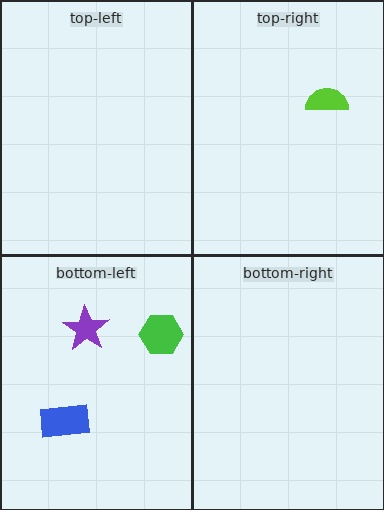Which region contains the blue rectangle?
The bottom-left region.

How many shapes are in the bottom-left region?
3.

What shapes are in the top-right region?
The lime semicircle.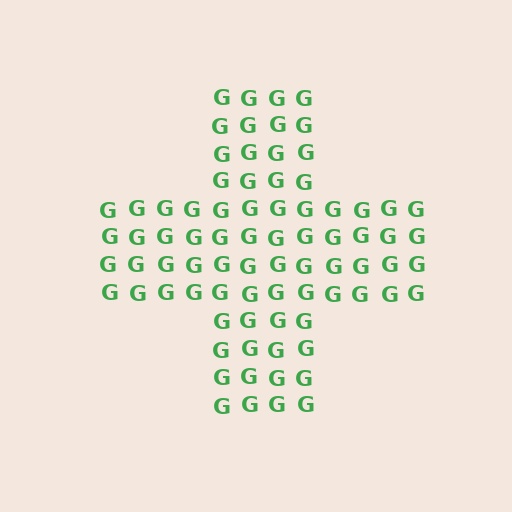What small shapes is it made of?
It is made of small letter G's.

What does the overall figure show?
The overall figure shows a cross.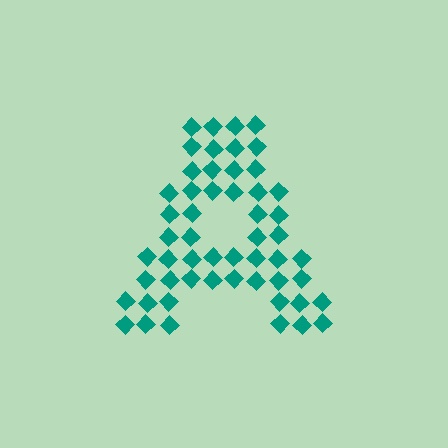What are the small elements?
The small elements are diamonds.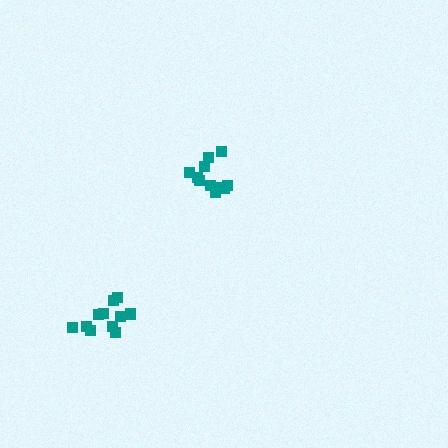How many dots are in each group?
Group 1: 11 dots, Group 2: 11 dots (22 total).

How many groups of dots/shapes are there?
There are 2 groups.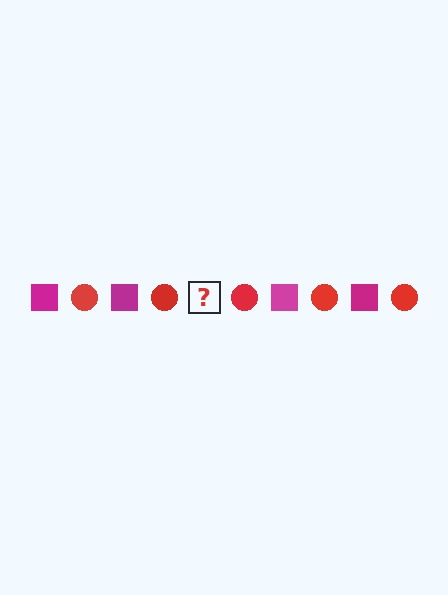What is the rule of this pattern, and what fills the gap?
The rule is that the pattern alternates between magenta square and red circle. The gap should be filled with a magenta square.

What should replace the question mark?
The question mark should be replaced with a magenta square.